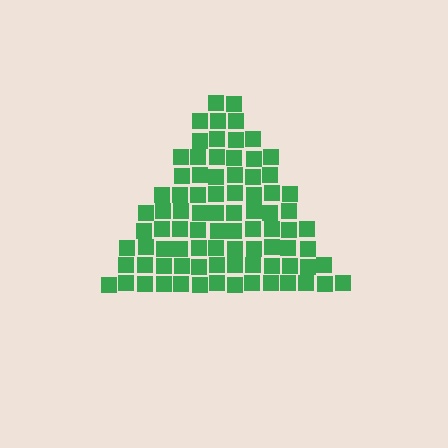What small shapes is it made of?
It is made of small squares.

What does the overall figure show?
The overall figure shows a triangle.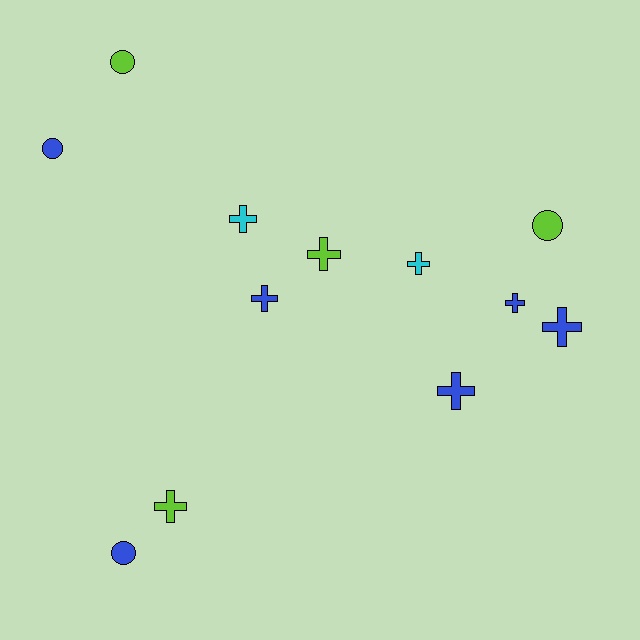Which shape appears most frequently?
Cross, with 8 objects.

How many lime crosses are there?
There are 2 lime crosses.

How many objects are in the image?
There are 12 objects.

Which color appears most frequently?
Blue, with 6 objects.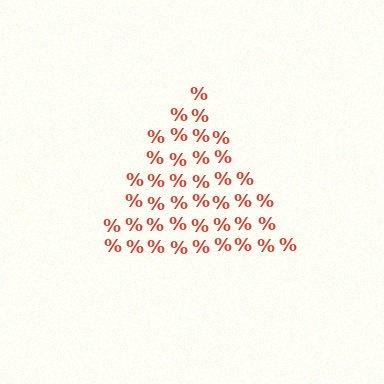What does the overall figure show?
The overall figure shows a triangle.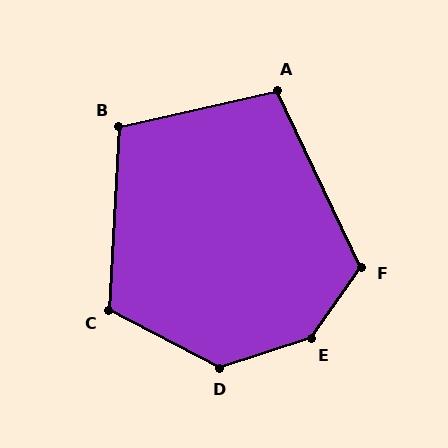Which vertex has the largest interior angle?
E, at approximately 143 degrees.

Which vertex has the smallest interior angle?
A, at approximately 103 degrees.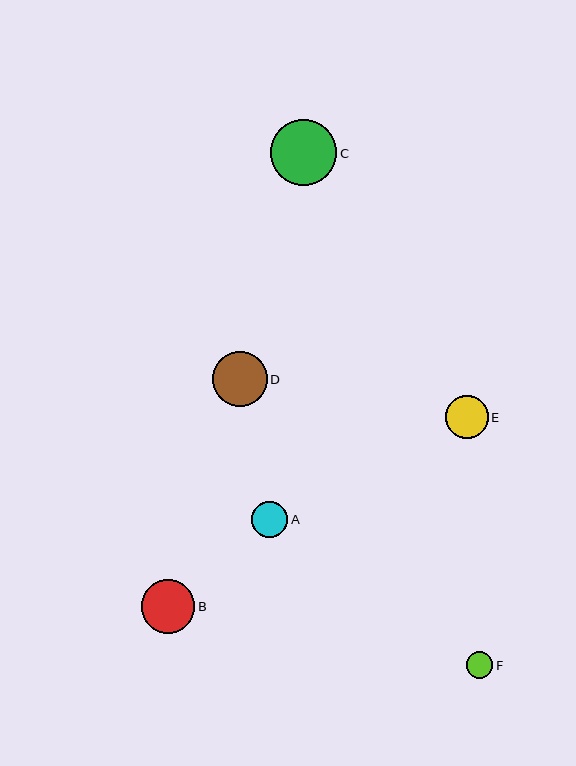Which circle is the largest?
Circle C is the largest with a size of approximately 66 pixels.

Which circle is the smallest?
Circle F is the smallest with a size of approximately 27 pixels.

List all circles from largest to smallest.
From largest to smallest: C, D, B, E, A, F.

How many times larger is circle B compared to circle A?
Circle B is approximately 1.5 times the size of circle A.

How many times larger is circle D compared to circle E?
Circle D is approximately 1.3 times the size of circle E.